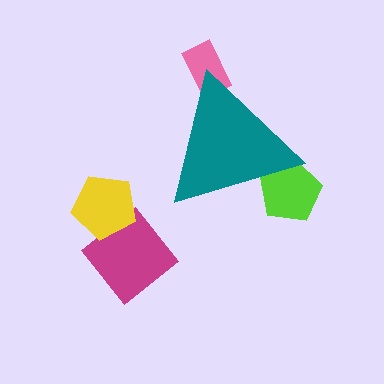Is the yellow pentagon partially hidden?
No, the yellow pentagon is fully visible.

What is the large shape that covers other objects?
A teal triangle.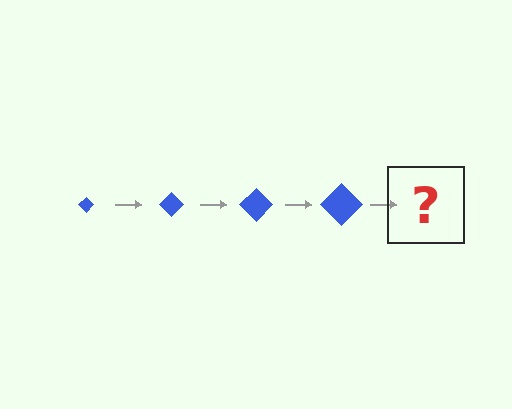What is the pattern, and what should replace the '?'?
The pattern is that the diamond gets progressively larger each step. The '?' should be a blue diamond, larger than the previous one.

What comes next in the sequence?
The next element should be a blue diamond, larger than the previous one.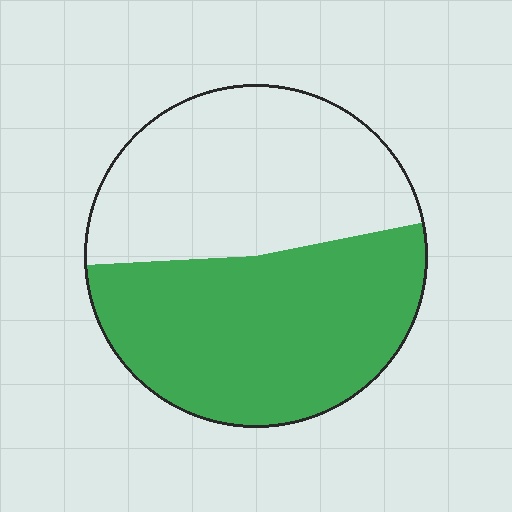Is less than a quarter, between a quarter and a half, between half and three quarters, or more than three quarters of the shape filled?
Between half and three quarters.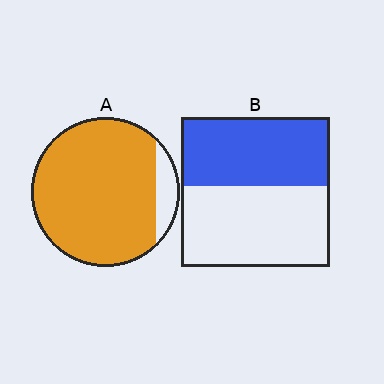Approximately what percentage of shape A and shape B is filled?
A is approximately 90% and B is approximately 45%.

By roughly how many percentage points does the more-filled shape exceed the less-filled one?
By roughly 45 percentage points (A over B).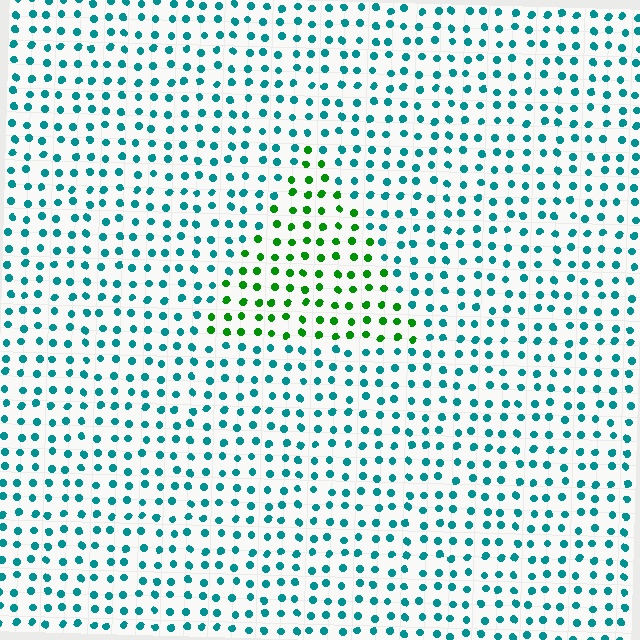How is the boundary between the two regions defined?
The boundary is defined purely by a slight shift in hue (about 56 degrees). Spacing, size, and orientation are identical on both sides.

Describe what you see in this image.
The image is filled with small teal elements in a uniform arrangement. A triangle-shaped region is visible where the elements are tinted to a slightly different hue, forming a subtle color boundary.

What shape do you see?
I see a triangle.